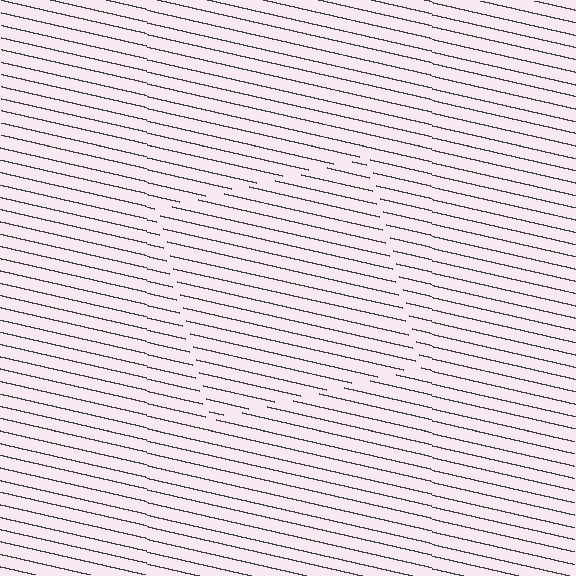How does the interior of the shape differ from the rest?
The interior of the shape contains the same grating, shifted by half a period — the contour is defined by the phase discontinuity where line-ends from the inner and outer gratings abut.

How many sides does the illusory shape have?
4 sides — the line-ends trace a square.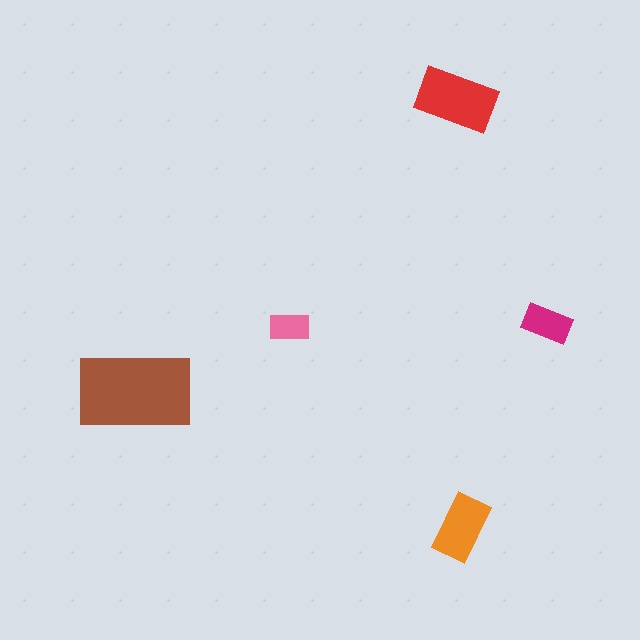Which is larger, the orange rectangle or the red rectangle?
The red one.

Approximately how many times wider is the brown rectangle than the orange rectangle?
About 2 times wider.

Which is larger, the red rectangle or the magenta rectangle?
The red one.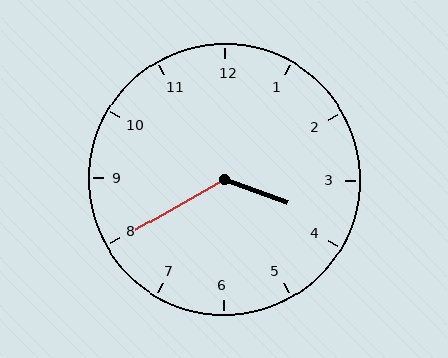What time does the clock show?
3:40.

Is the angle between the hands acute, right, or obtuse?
It is obtuse.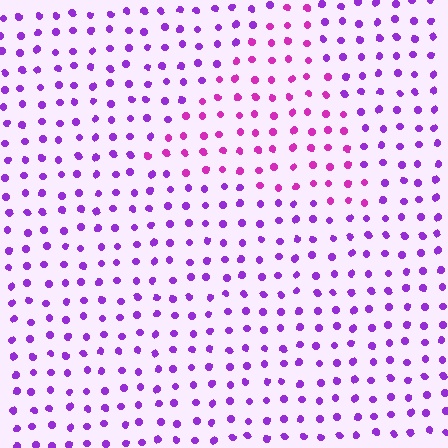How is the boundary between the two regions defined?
The boundary is defined purely by a slight shift in hue (about 32 degrees). Spacing, size, and orientation are identical on both sides.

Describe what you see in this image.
The image is filled with small purple elements in a uniform arrangement. A triangle-shaped region is visible where the elements are tinted to a slightly different hue, forming a subtle color boundary.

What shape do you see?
I see a triangle.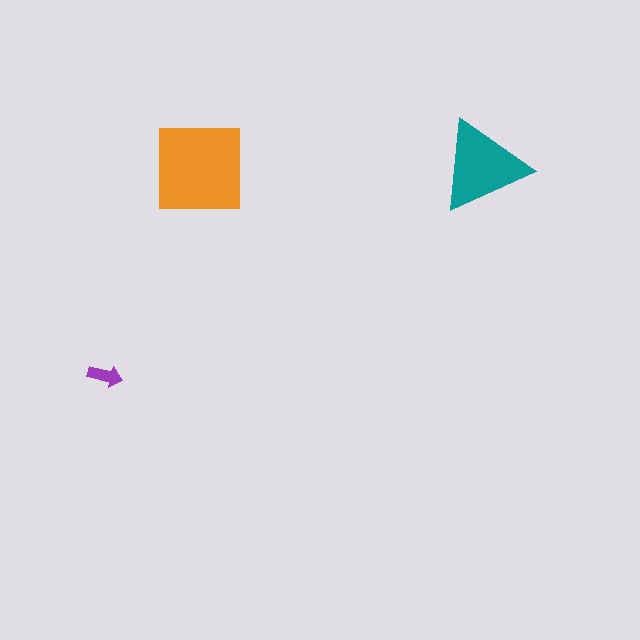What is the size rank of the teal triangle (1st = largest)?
2nd.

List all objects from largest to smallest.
The orange square, the teal triangle, the purple arrow.